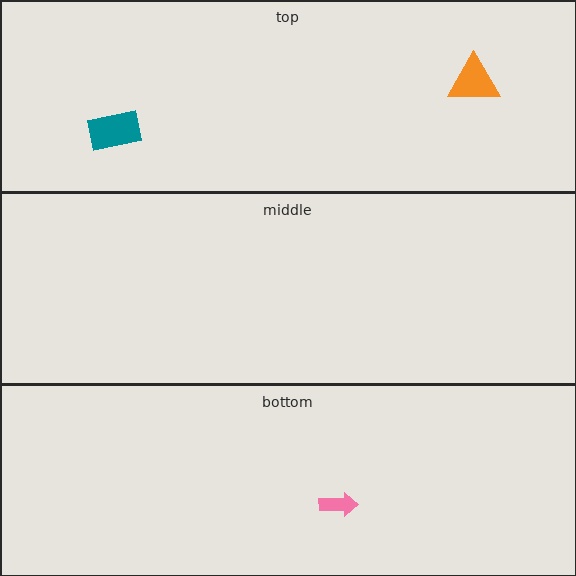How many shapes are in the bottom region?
1.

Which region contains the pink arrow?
The bottom region.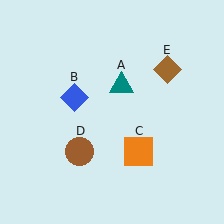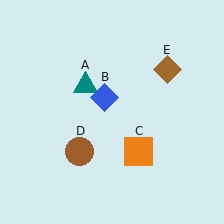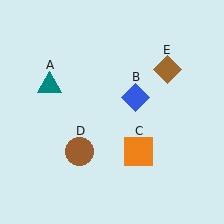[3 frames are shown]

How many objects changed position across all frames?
2 objects changed position: teal triangle (object A), blue diamond (object B).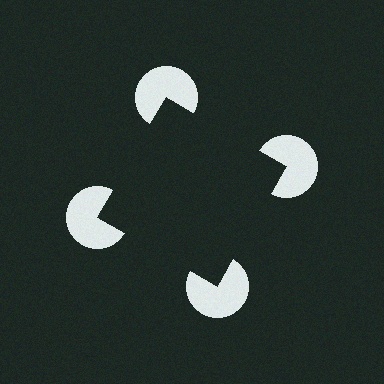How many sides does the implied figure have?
4 sides.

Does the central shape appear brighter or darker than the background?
It typically appears slightly darker than the background, even though no actual brightness change is drawn.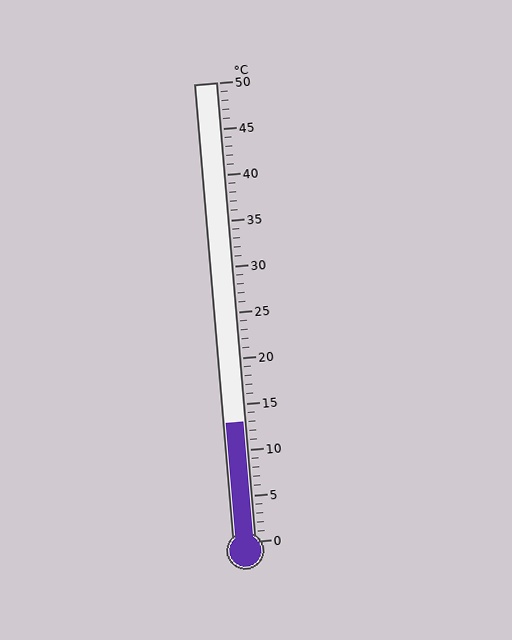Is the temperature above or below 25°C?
The temperature is below 25°C.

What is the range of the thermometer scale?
The thermometer scale ranges from 0°C to 50°C.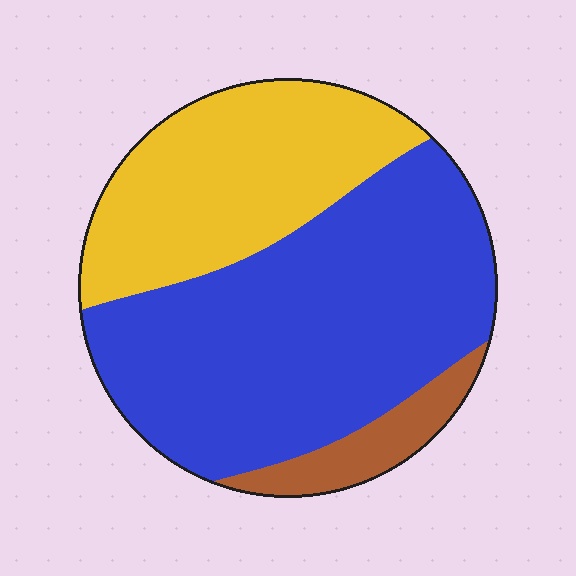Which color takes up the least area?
Brown, at roughly 10%.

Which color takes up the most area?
Blue, at roughly 60%.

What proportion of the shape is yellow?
Yellow takes up between a sixth and a third of the shape.